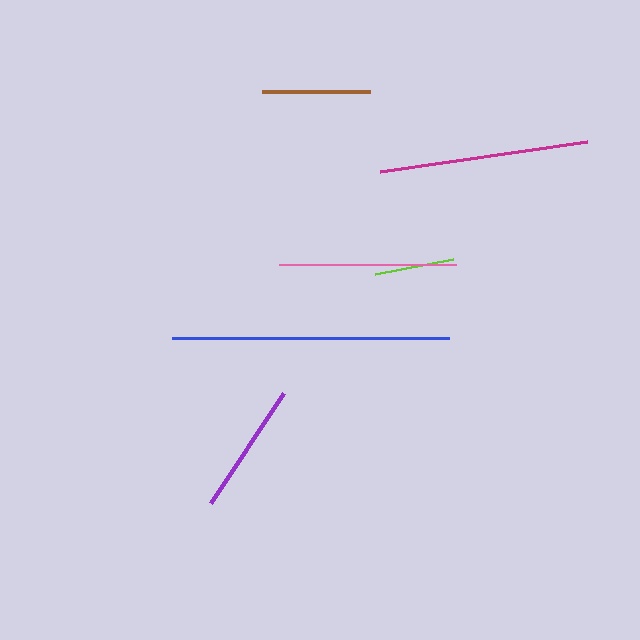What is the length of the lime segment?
The lime segment is approximately 80 pixels long.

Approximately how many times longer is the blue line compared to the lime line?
The blue line is approximately 3.5 times the length of the lime line.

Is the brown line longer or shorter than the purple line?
The purple line is longer than the brown line.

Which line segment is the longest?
The blue line is the longest at approximately 278 pixels.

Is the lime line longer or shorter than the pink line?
The pink line is longer than the lime line.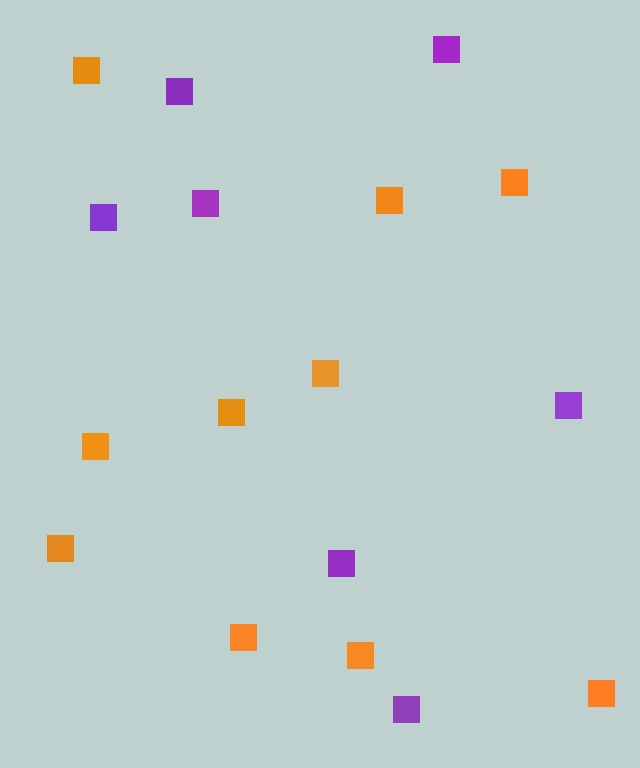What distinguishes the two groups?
There are 2 groups: one group of orange squares (10) and one group of purple squares (7).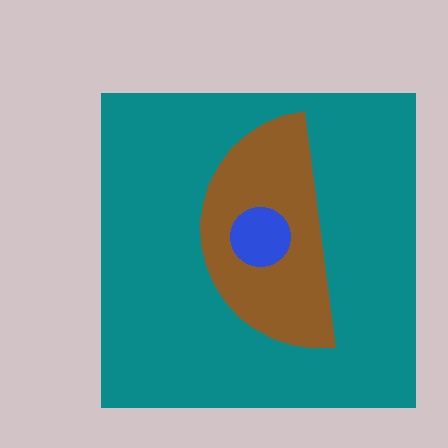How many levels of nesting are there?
3.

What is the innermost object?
The blue circle.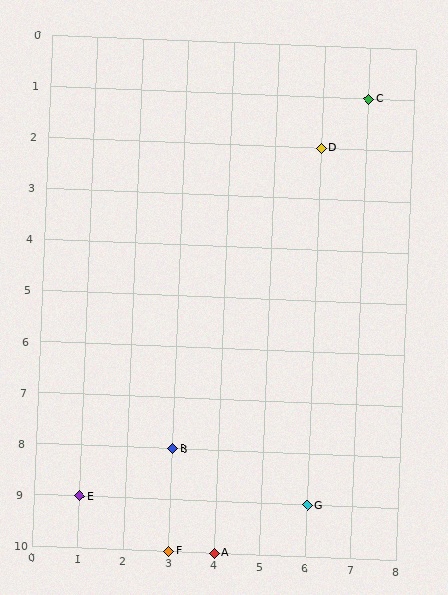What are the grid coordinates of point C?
Point C is at grid coordinates (7, 1).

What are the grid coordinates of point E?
Point E is at grid coordinates (1, 9).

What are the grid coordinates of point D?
Point D is at grid coordinates (6, 2).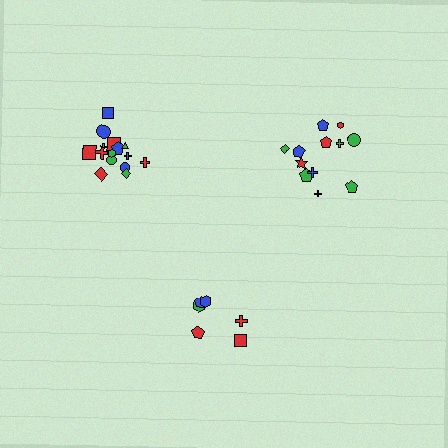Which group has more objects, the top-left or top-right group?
The top-left group.